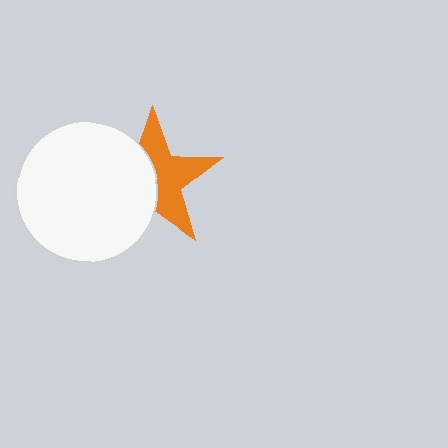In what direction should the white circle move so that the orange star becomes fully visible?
The white circle should move left. That is the shortest direction to clear the overlap and leave the orange star fully visible.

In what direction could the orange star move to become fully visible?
The orange star could move right. That would shift it out from behind the white circle entirely.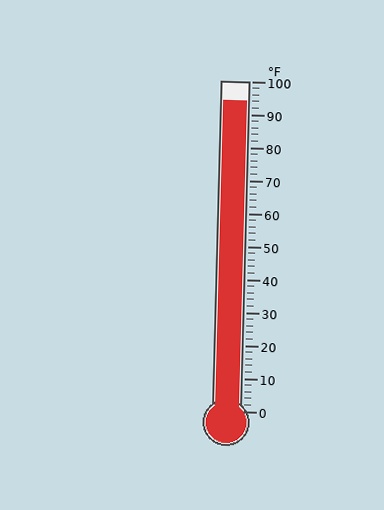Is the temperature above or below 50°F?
The temperature is above 50°F.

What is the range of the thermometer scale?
The thermometer scale ranges from 0°F to 100°F.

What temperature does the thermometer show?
The thermometer shows approximately 94°F.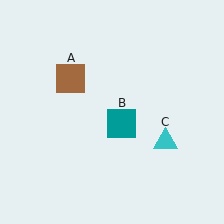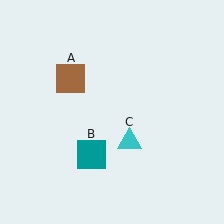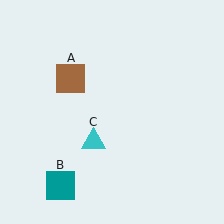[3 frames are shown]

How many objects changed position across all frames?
2 objects changed position: teal square (object B), cyan triangle (object C).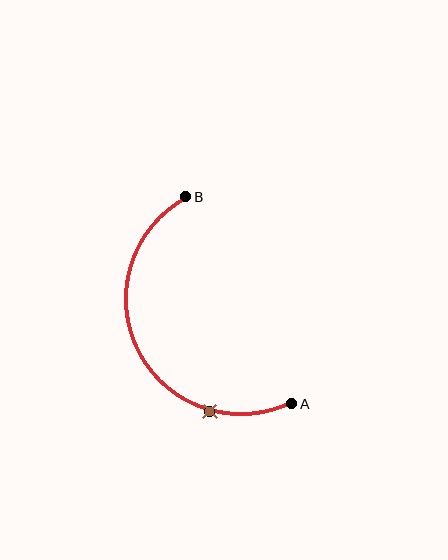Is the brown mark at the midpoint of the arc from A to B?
No. The brown mark lies on the arc but is closer to endpoint A. The arc midpoint would be at the point on the curve equidistant along the arc from both A and B.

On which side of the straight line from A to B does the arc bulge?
The arc bulges to the left of the straight line connecting A and B.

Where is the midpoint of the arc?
The arc midpoint is the point on the curve farthest from the straight line joining A and B. It sits to the left of that line.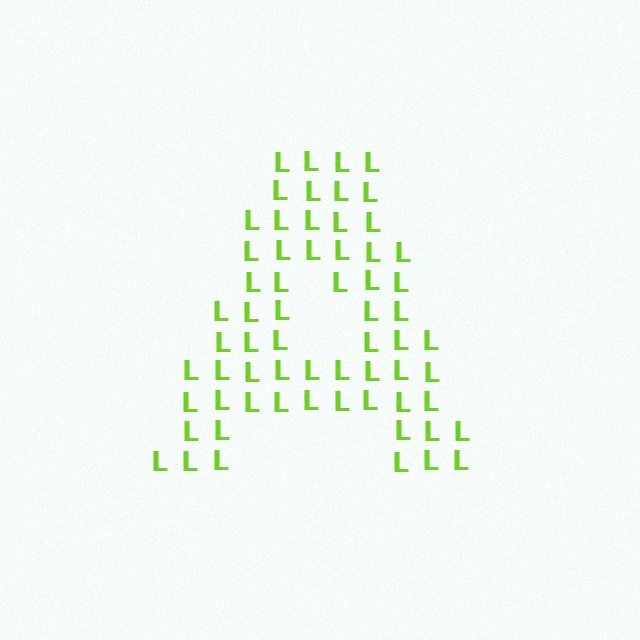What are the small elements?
The small elements are letter L's.